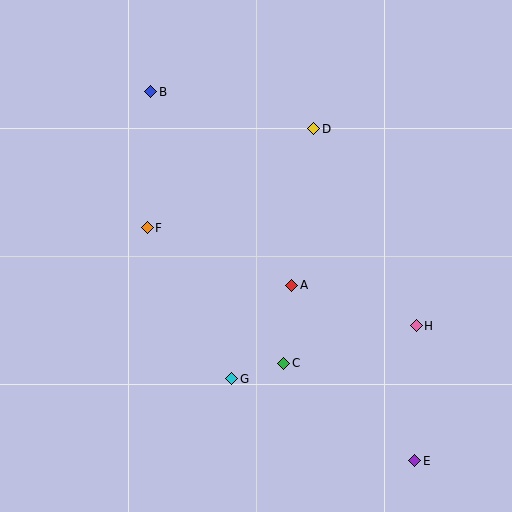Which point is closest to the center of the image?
Point A at (292, 285) is closest to the center.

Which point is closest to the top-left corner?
Point B is closest to the top-left corner.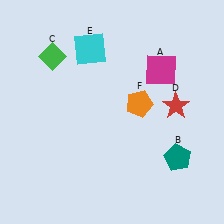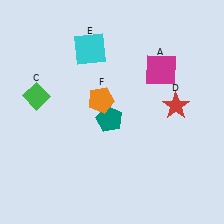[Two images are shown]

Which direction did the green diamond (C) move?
The green diamond (C) moved down.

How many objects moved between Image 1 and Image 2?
3 objects moved between the two images.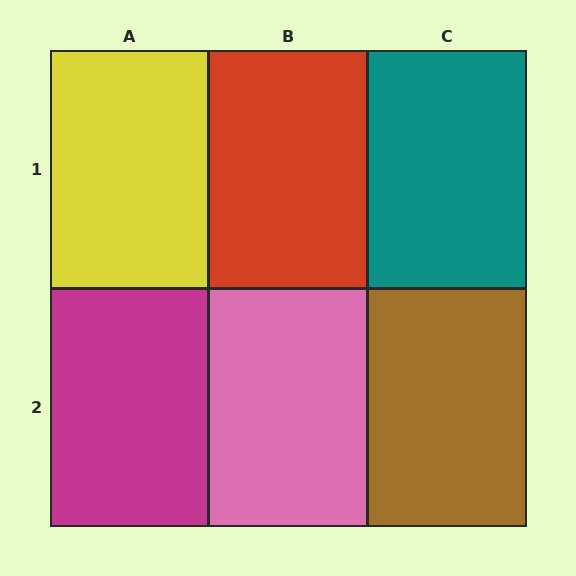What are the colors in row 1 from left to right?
Yellow, red, teal.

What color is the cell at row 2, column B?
Pink.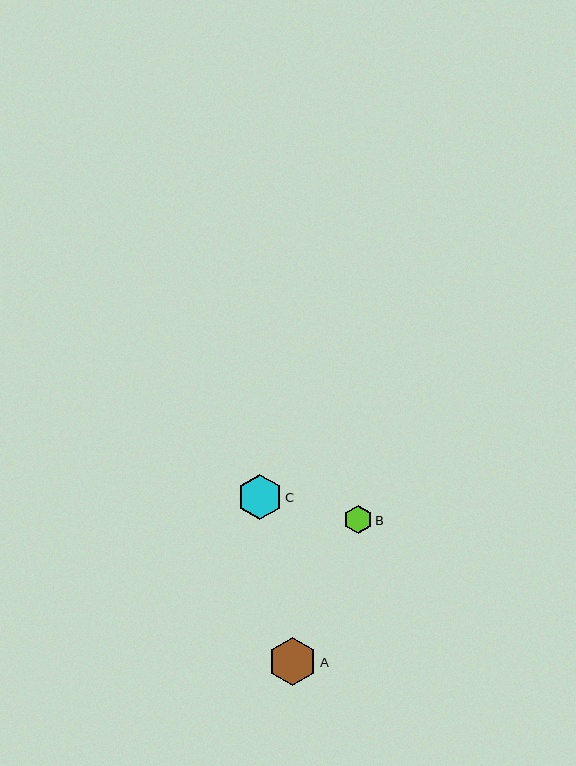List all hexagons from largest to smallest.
From largest to smallest: A, C, B.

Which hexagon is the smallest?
Hexagon B is the smallest with a size of approximately 29 pixels.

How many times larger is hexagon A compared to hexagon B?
Hexagon A is approximately 1.7 times the size of hexagon B.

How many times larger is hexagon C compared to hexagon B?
Hexagon C is approximately 1.6 times the size of hexagon B.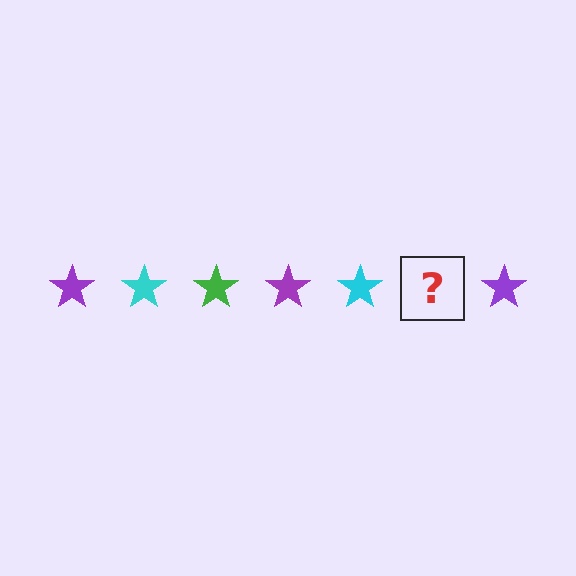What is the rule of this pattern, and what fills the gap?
The rule is that the pattern cycles through purple, cyan, green stars. The gap should be filled with a green star.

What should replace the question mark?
The question mark should be replaced with a green star.